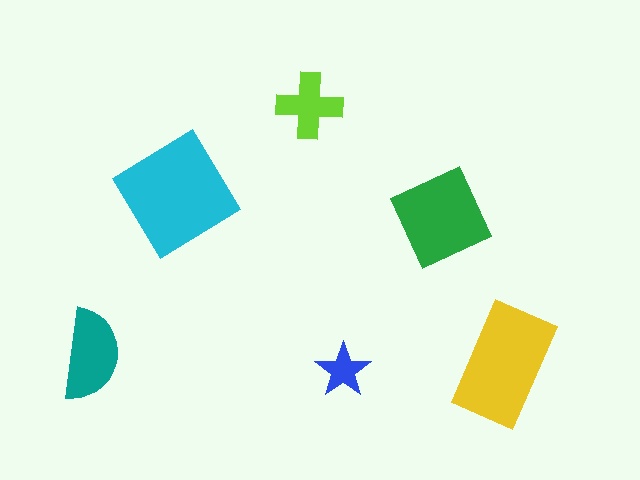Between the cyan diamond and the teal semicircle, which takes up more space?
The cyan diamond.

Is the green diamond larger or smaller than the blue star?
Larger.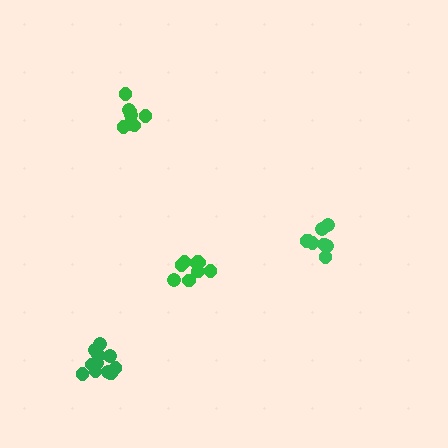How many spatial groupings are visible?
There are 4 spatial groupings.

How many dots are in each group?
Group 1: 14 dots, Group 2: 8 dots, Group 3: 8 dots, Group 4: 10 dots (40 total).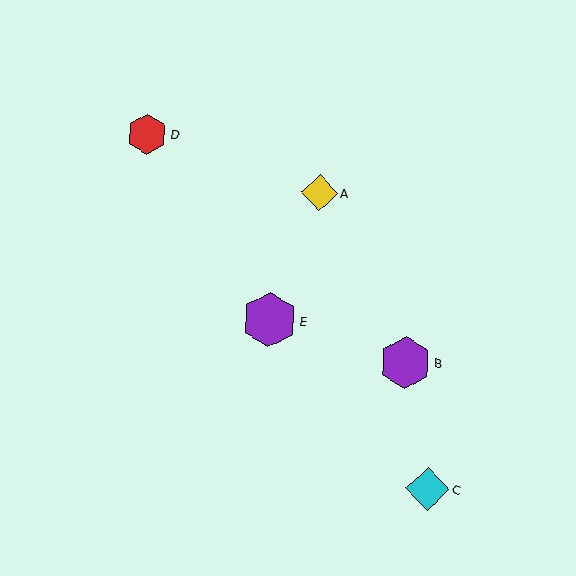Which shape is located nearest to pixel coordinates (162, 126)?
The red hexagon (labeled D) at (147, 134) is nearest to that location.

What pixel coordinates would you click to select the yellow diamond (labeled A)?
Click at (319, 193) to select the yellow diamond A.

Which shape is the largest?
The purple hexagon (labeled E) is the largest.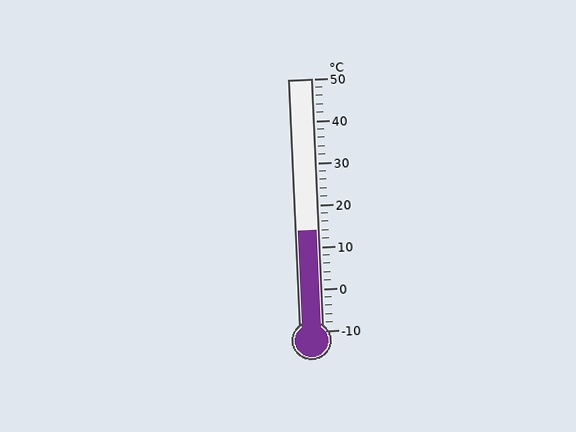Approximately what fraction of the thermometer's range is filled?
The thermometer is filled to approximately 40% of its range.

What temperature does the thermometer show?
The thermometer shows approximately 14°C.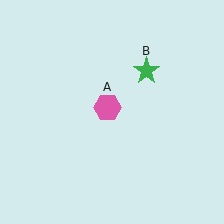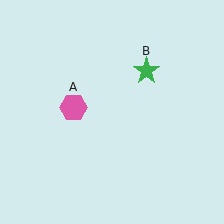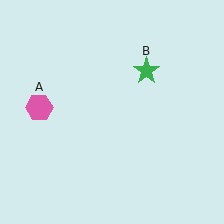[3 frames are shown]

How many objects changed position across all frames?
1 object changed position: pink hexagon (object A).